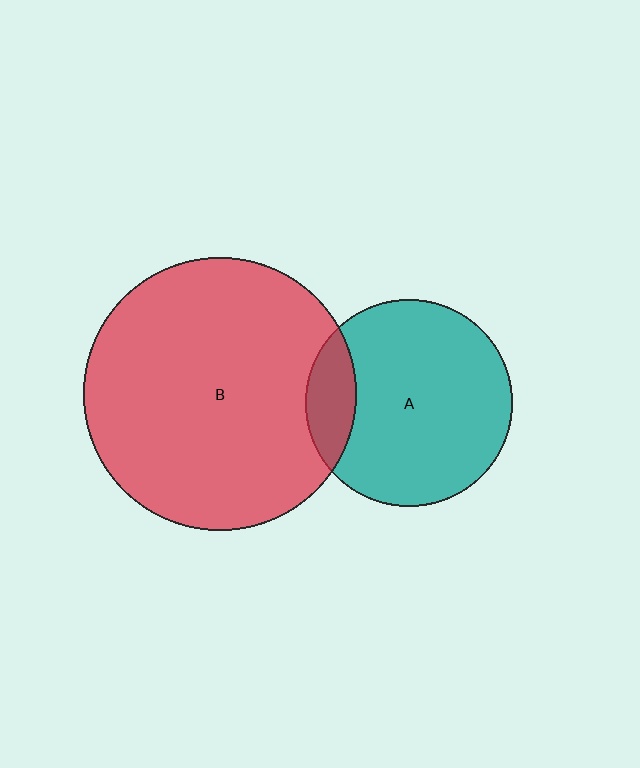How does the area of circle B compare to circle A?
Approximately 1.7 times.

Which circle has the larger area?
Circle B (red).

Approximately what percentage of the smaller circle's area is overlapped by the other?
Approximately 15%.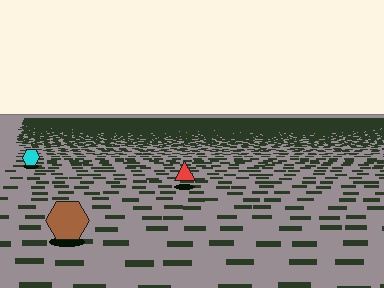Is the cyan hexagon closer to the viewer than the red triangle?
No. The red triangle is closer — you can tell from the texture gradient: the ground texture is coarser near it.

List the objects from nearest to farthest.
From nearest to farthest: the brown hexagon, the red triangle, the cyan hexagon.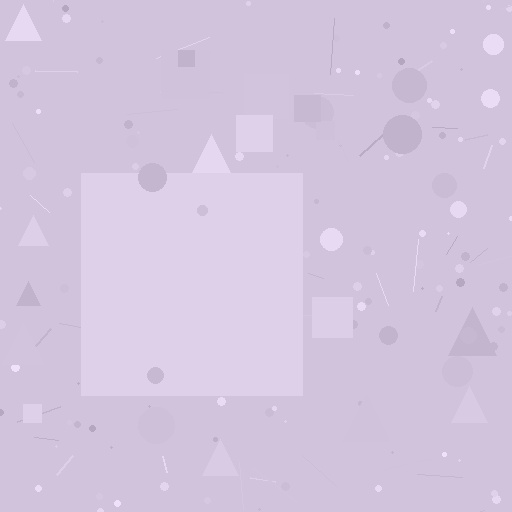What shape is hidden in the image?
A square is hidden in the image.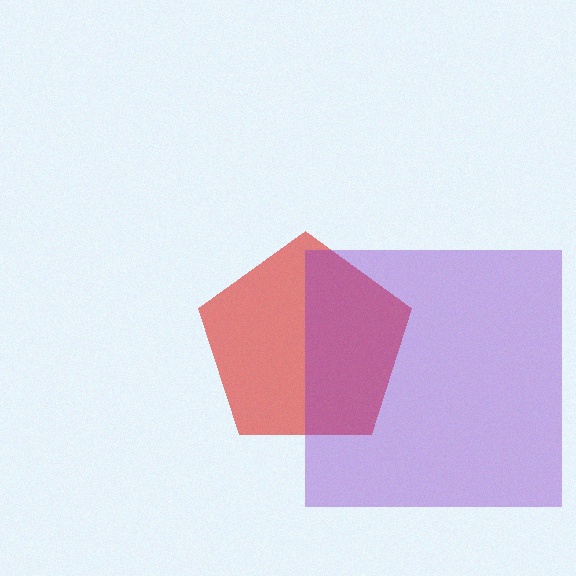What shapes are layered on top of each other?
The layered shapes are: a red pentagon, a purple square.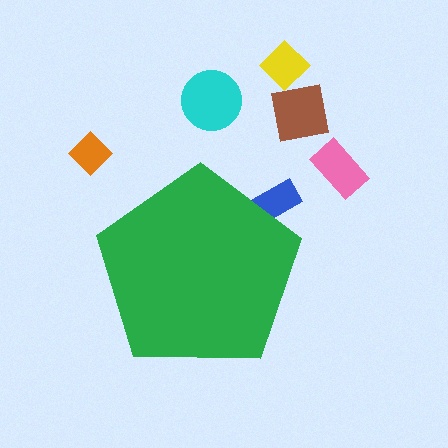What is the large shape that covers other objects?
A green pentagon.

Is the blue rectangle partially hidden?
Yes, the blue rectangle is partially hidden behind the green pentagon.